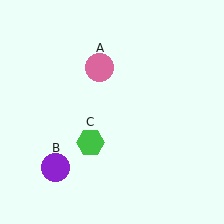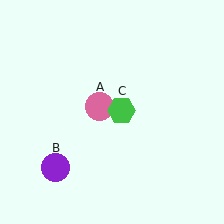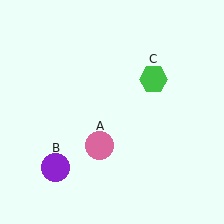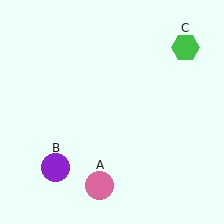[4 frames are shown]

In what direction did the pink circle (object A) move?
The pink circle (object A) moved down.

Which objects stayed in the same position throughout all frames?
Purple circle (object B) remained stationary.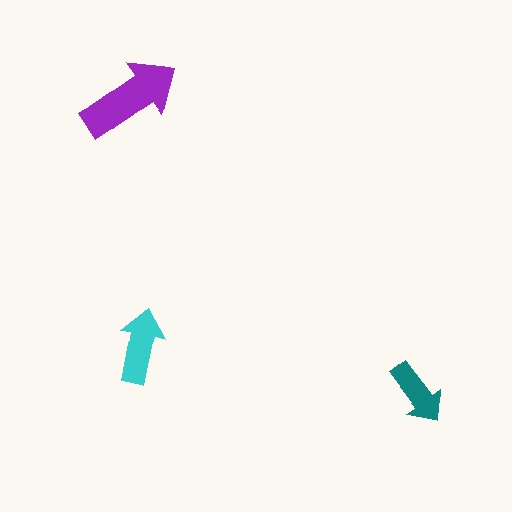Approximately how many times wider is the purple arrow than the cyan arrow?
About 1.5 times wider.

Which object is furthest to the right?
The teal arrow is rightmost.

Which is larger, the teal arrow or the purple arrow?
The purple one.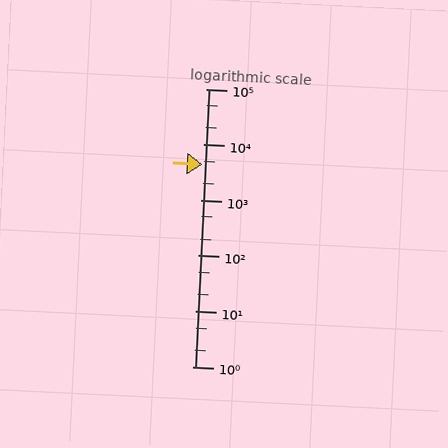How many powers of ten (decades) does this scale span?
The scale spans 5 decades, from 1 to 100000.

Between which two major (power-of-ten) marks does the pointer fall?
The pointer is between 1000 and 10000.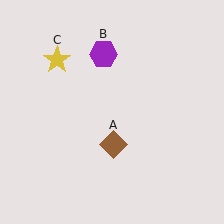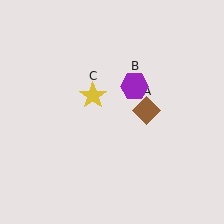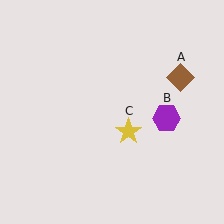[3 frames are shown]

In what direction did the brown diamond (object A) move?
The brown diamond (object A) moved up and to the right.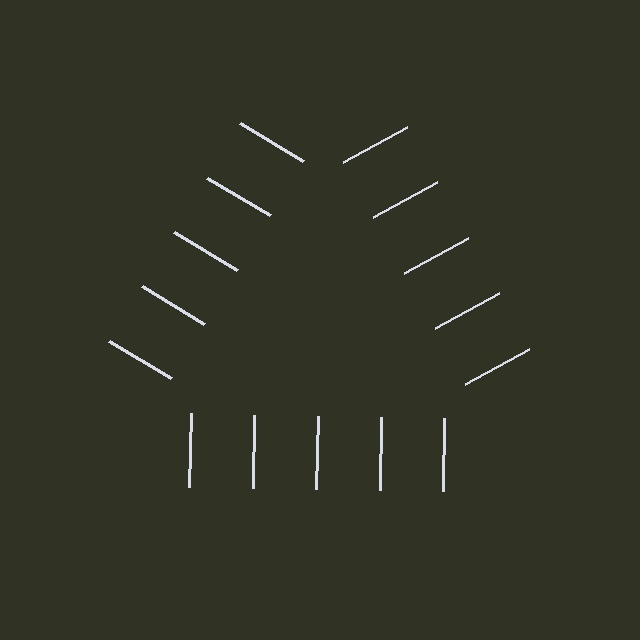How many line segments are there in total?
15 — 5 along each of the 3 edges.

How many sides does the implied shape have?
3 sides — the line-ends trace a triangle.